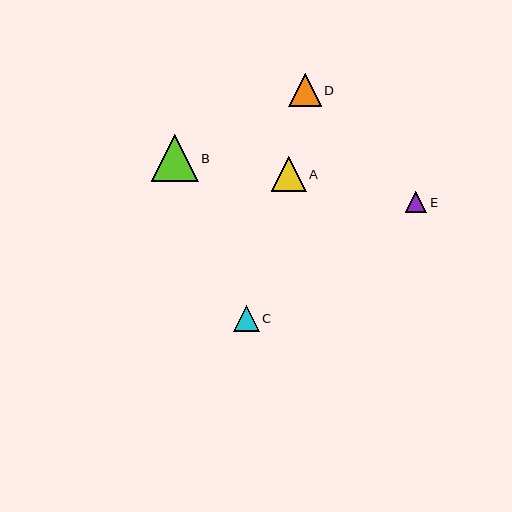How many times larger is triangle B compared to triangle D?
Triangle B is approximately 1.4 times the size of triangle D.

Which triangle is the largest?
Triangle B is the largest with a size of approximately 47 pixels.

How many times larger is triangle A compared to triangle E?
Triangle A is approximately 1.7 times the size of triangle E.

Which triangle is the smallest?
Triangle E is the smallest with a size of approximately 21 pixels.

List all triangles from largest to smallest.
From largest to smallest: B, A, D, C, E.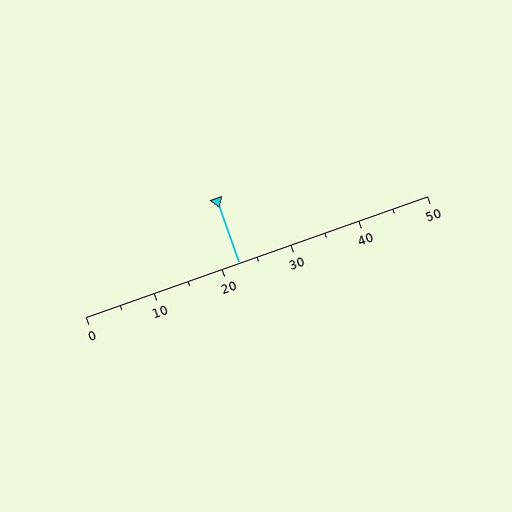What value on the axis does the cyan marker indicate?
The marker indicates approximately 22.5.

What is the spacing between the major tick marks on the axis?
The major ticks are spaced 10 apart.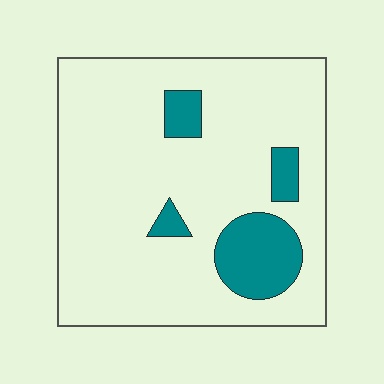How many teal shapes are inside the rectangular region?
4.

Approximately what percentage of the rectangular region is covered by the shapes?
Approximately 15%.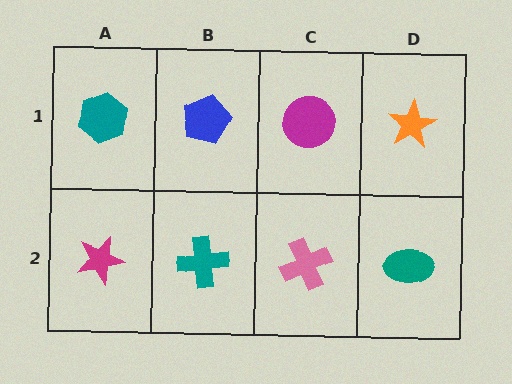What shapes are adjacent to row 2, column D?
An orange star (row 1, column D), a pink cross (row 2, column C).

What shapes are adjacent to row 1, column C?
A pink cross (row 2, column C), a blue pentagon (row 1, column B), an orange star (row 1, column D).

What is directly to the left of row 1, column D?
A magenta circle.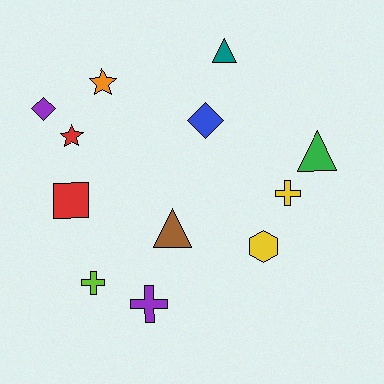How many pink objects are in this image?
There are no pink objects.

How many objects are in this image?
There are 12 objects.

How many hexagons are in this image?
There is 1 hexagon.